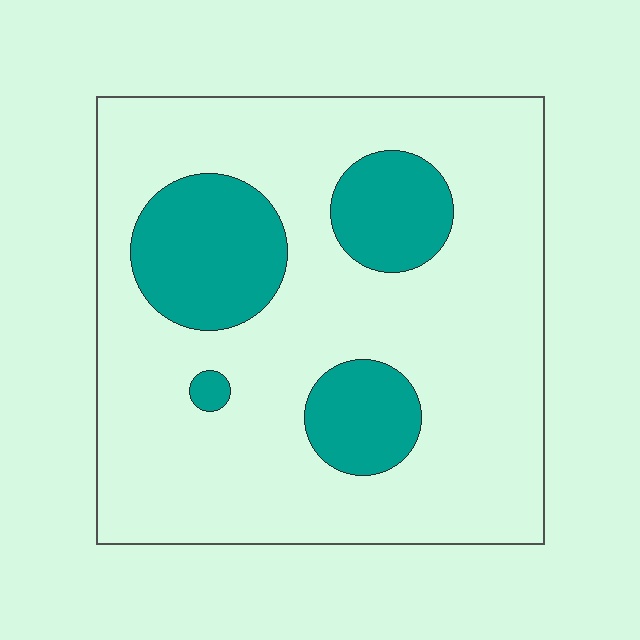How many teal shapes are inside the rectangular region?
4.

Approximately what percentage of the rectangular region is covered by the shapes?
Approximately 20%.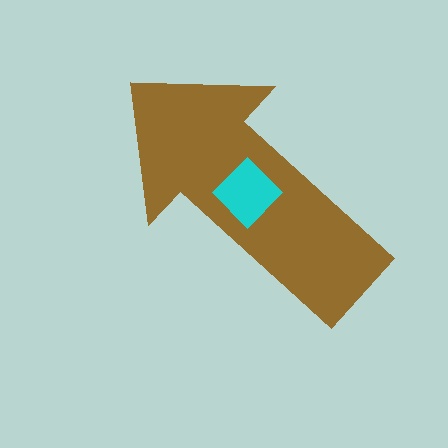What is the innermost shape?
The cyan diamond.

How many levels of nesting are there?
2.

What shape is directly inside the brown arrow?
The cyan diamond.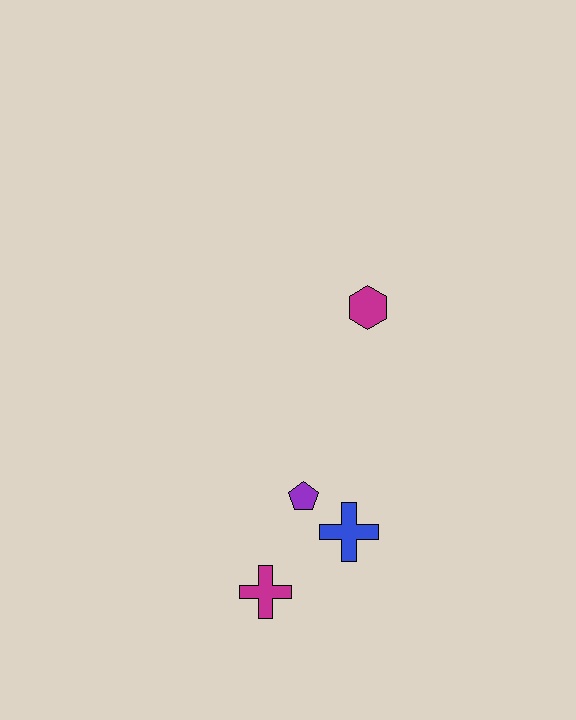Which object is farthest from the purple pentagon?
The magenta hexagon is farthest from the purple pentagon.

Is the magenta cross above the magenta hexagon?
No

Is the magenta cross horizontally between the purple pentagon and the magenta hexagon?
No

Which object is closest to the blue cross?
The purple pentagon is closest to the blue cross.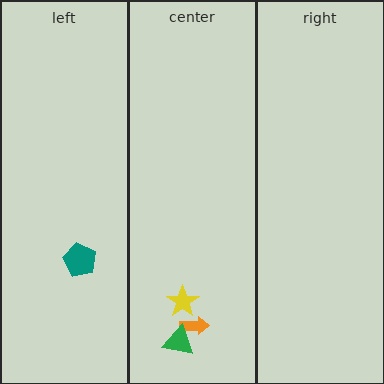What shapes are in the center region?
The yellow star, the orange arrow, the green triangle.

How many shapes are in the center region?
3.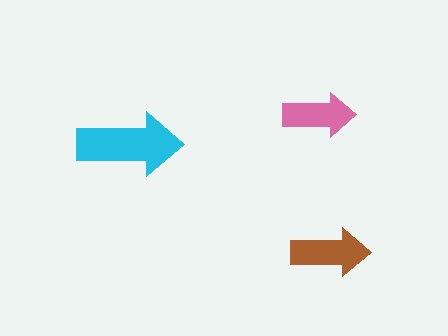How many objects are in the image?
There are 3 objects in the image.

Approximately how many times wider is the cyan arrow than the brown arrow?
About 1.5 times wider.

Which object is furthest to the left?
The cyan arrow is leftmost.